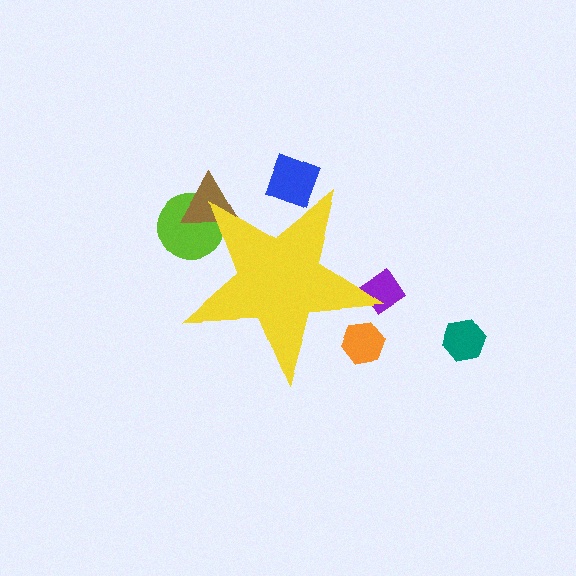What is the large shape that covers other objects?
A yellow star.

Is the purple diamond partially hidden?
Yes, the purple diamond is partially hidden behind the yellow star.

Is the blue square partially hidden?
Yes, the blue square is partially hidden behind the yellow star.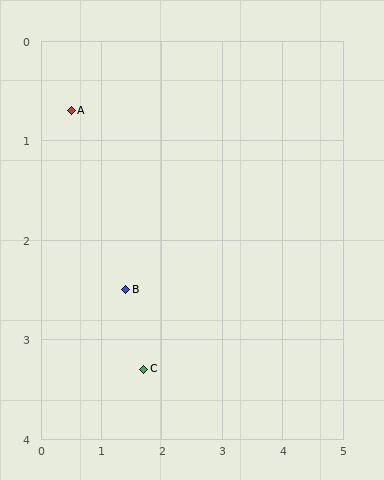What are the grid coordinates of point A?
Point A is at approximately (0.5, 0.7).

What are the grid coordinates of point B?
Point B is at approximately (1.4, 2.5).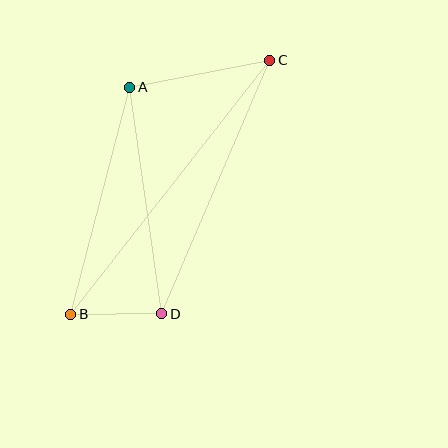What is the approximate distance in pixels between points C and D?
The distance between C and D is approximately 275 pixels.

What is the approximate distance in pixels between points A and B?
The distance between A and B is approximately 235 pixels.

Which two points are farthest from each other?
Points B and C are farthest from each other.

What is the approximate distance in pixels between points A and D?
The distance between A and D is approximately 229 pixels.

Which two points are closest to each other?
Points B and D are closest to each other.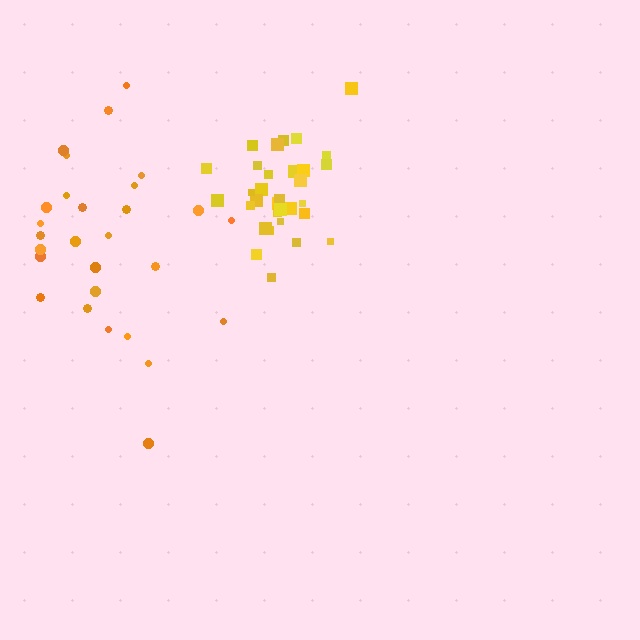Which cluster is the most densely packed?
Yellow.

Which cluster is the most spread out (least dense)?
Orange.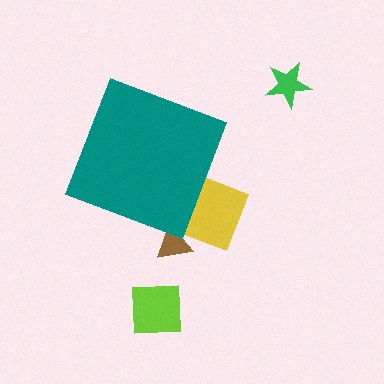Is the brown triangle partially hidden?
Yes, the brown triangle is partially hidden behind the teal diamond.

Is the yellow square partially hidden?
Yes, the yellow square is partially hidden behind the teal diamond.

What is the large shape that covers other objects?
A teal diamond.